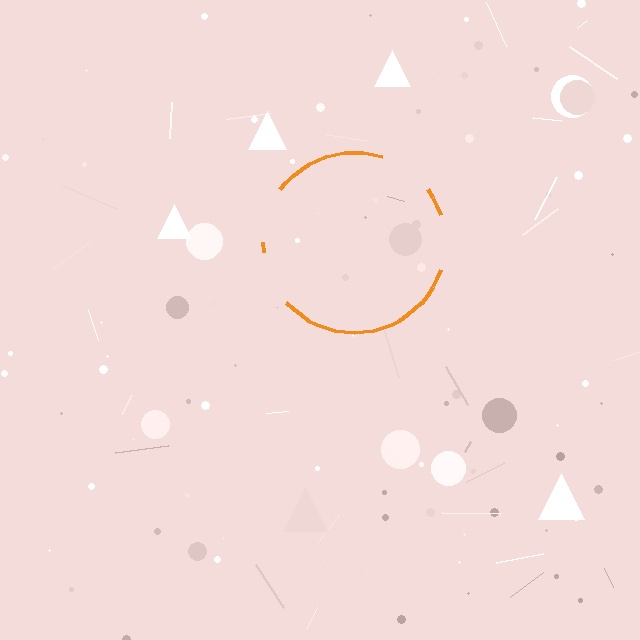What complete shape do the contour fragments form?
The contour fragments form a circle.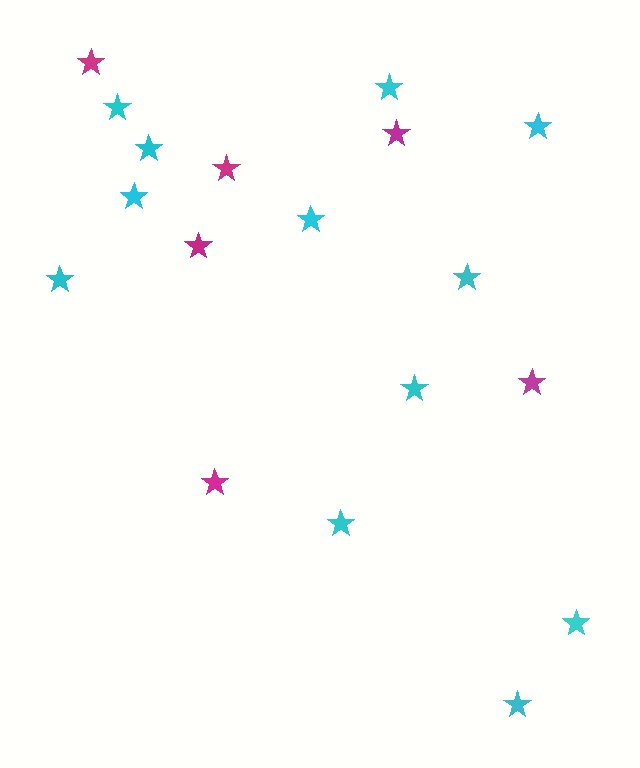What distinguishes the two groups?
There are 2 groups: one group of cyan stars (12) and one group of magenta stars (6).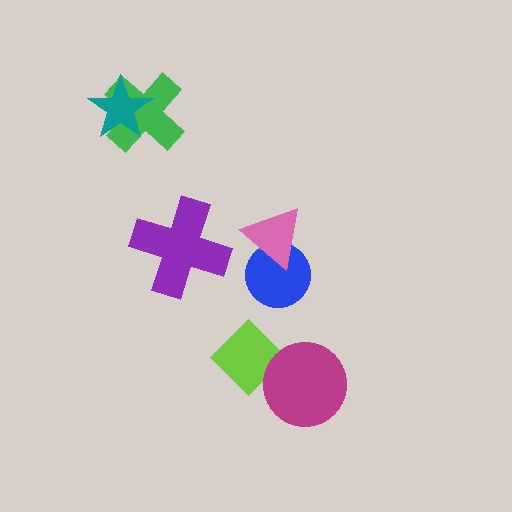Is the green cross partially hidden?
Yes, it is partially covered by another shape.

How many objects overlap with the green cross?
1 object overlaps with the green cross.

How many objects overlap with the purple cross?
0 objects overlap with the purple cross.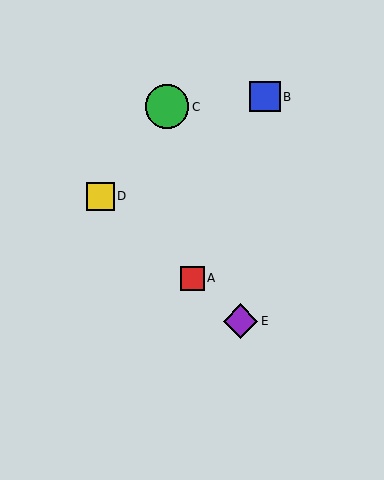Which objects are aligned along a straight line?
Objects A, D, E are aligned along a straight line.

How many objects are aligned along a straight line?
3 objects (A, D, E) are aligned along a straight line.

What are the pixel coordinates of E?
Object E is at (240, 321).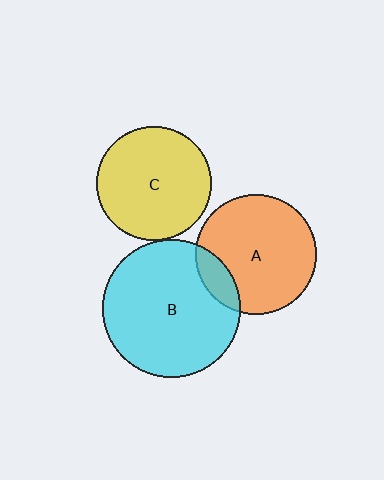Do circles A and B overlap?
Yes.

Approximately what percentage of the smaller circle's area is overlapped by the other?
Approximately 15%.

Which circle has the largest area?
Circle B (cyan).